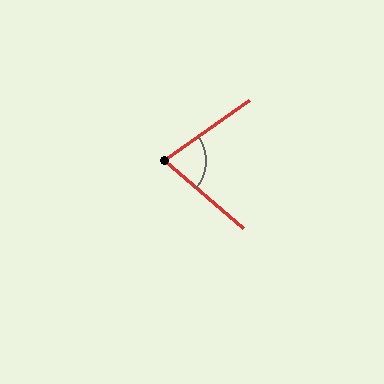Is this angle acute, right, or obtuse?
It is acute.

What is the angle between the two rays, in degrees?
Approximately 76 degrees.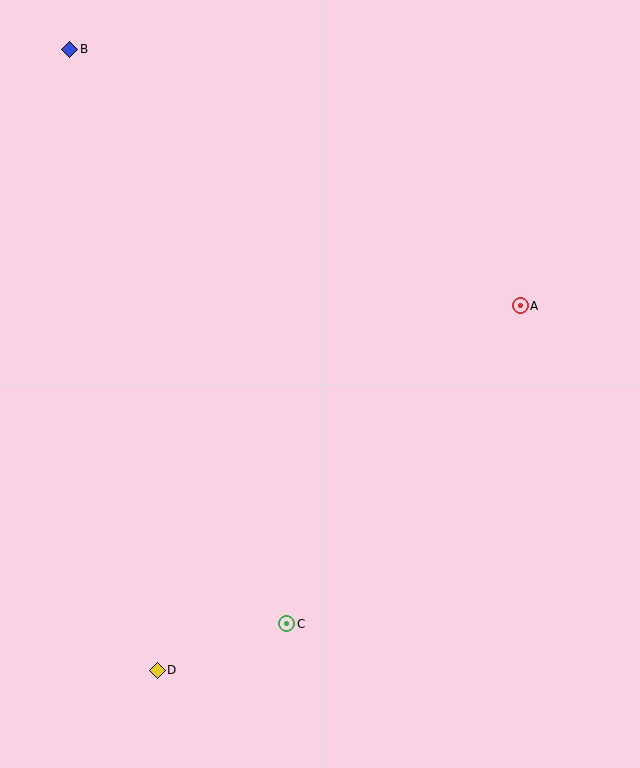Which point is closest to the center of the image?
Point A at (520, 306) is closest to the center.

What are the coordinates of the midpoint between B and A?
The midpoint between B and A is at (295, 178).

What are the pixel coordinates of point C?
Point C is at (287, 624).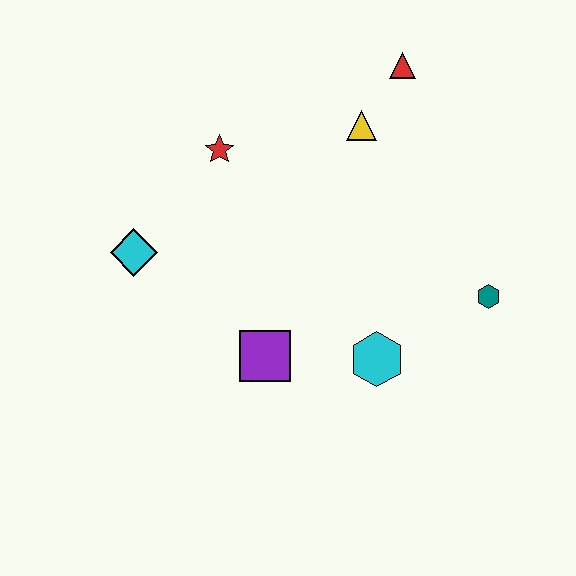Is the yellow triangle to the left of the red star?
No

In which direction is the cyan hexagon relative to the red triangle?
The cyan hexagon is below the red triangle.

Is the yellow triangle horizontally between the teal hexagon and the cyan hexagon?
No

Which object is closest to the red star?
The cyan diamond is closest to the red star.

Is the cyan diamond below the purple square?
No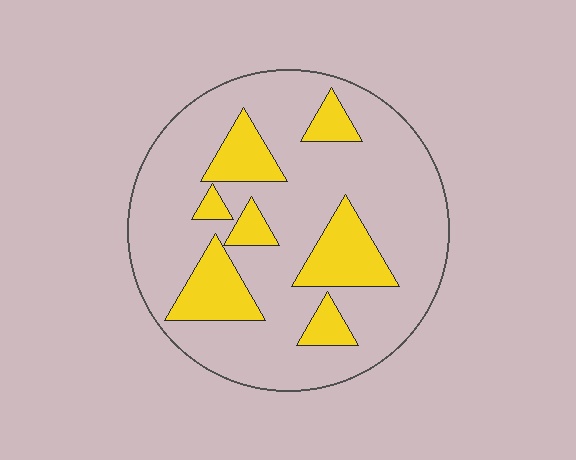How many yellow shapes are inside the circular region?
7.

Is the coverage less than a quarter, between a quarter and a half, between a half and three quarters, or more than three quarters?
Less than a quarter.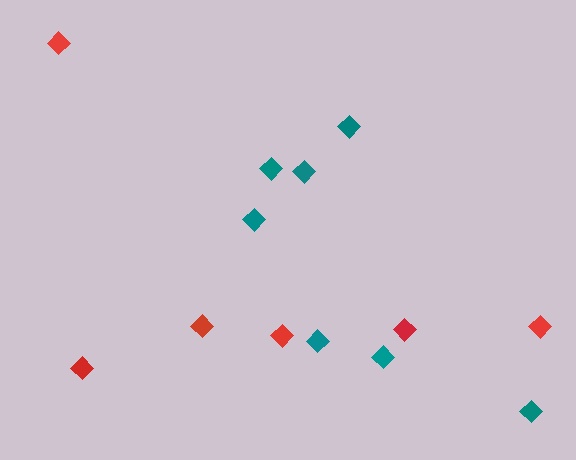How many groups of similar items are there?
There are 2 groups: one group of red diamonds (6) and one group of teal diamonds (7).